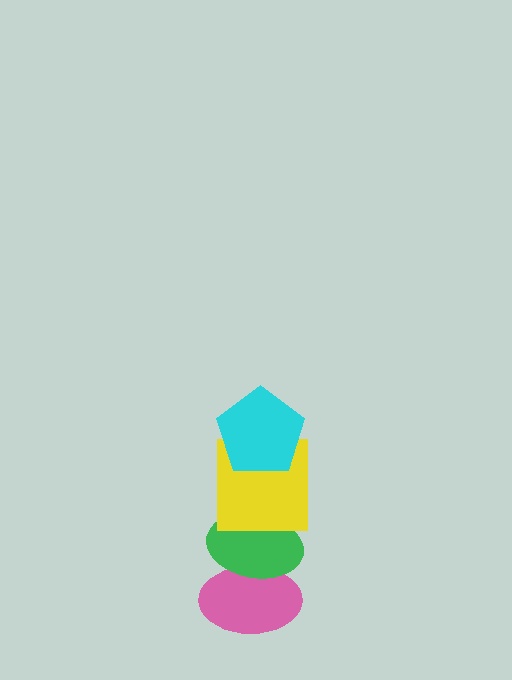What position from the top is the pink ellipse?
The pink ellipse is 4th from the top.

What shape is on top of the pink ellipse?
The green ellipse is on top of the pink ellipse.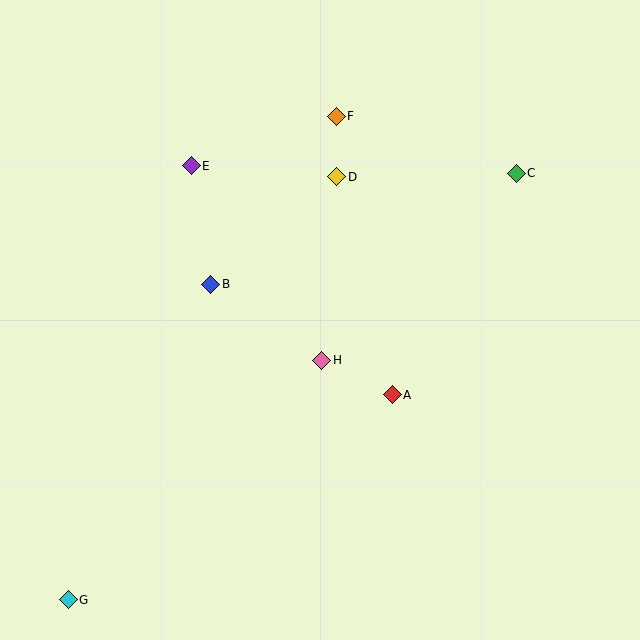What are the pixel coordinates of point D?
Point D is at (337, 177).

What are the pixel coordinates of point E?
Point E is at (191, 166).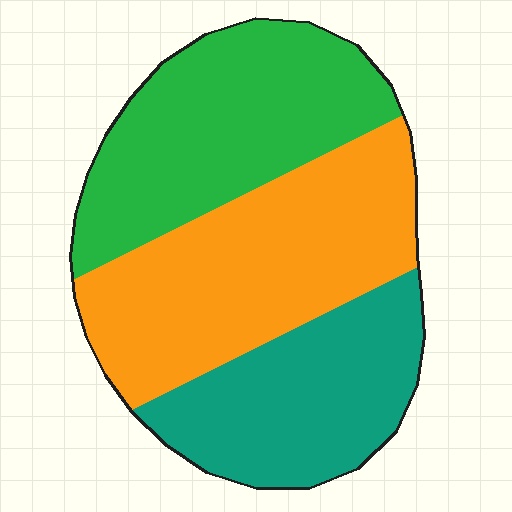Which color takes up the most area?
Orange, at roughly 40%.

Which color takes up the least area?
Teal, at roughly 25%.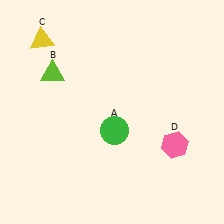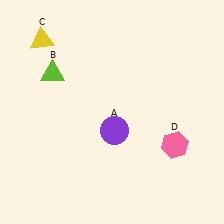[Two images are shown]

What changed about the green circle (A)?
In Image 1, A is green. In Image 2, it changed to purple.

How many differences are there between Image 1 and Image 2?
There is 1 difference between the two images.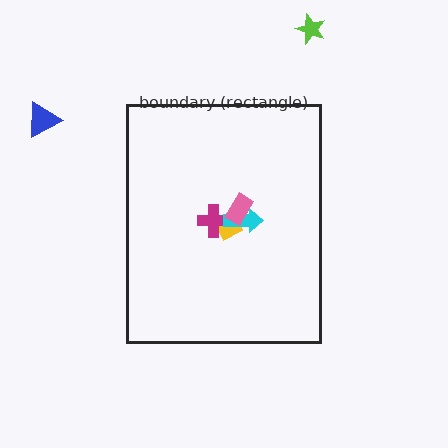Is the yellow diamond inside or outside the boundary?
Inside.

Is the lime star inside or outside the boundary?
Outside.